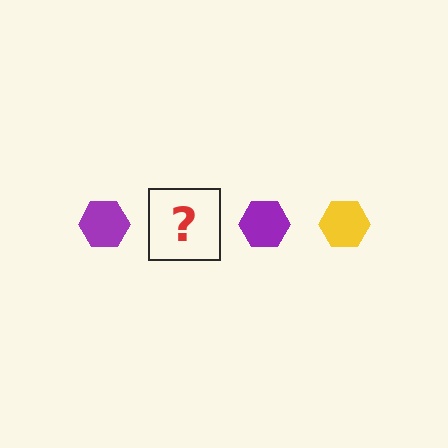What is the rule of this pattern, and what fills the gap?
The rule is that the pattern cycles through purple, yellow hexagons. The gap should be filled with a yellow hexagon.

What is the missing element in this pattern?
The missing element is a yellow hexagon.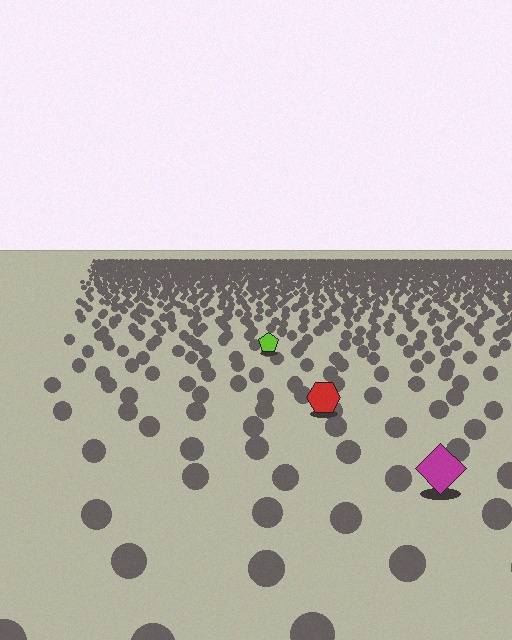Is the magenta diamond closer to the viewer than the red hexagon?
Yes. The magenta diamond is closer — you can tell from the texture gradient: the ground texture is coarser near it.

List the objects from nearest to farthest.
From nearest to farthest: the magenta diamond, the red hexagon, the lime pentagon.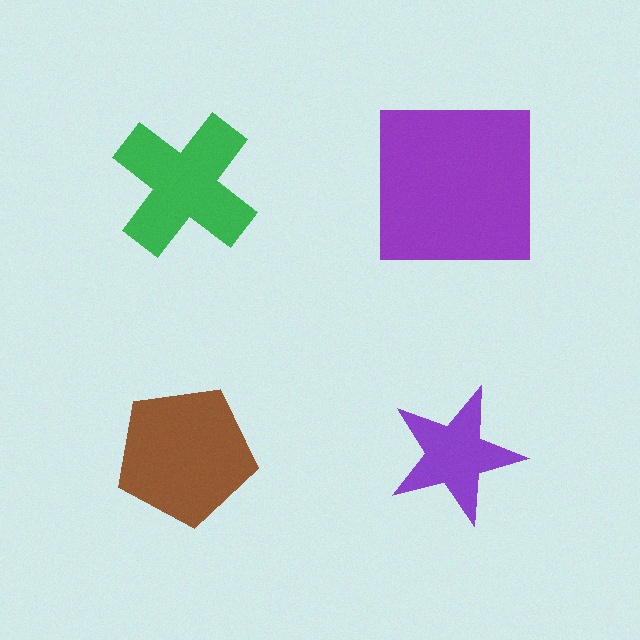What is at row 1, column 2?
A purple square.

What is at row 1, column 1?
A green cross.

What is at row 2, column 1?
A brown pentagon.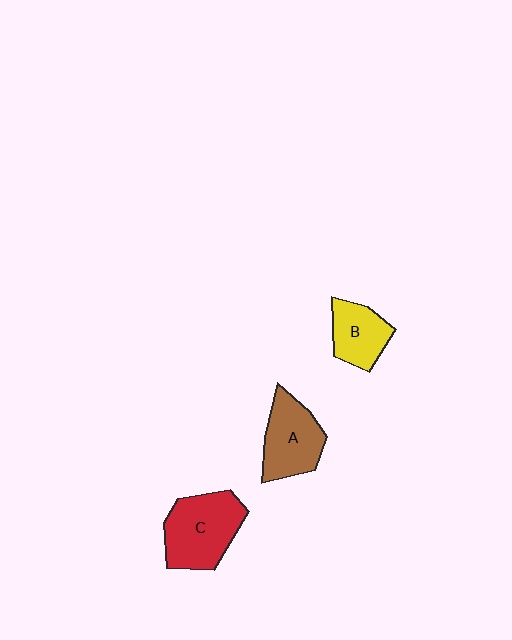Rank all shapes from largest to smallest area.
From largest to smallest: C (red), A (brown), B (yellow).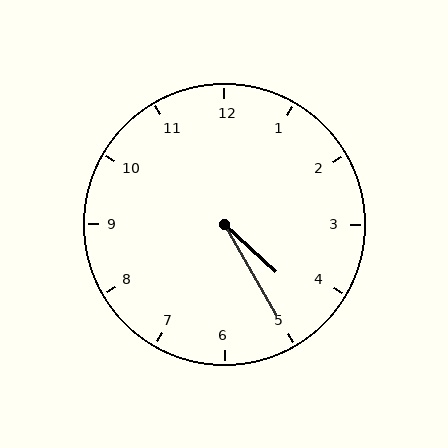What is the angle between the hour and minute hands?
Approximately 18 degrees.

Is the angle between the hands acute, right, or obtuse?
It is acute.